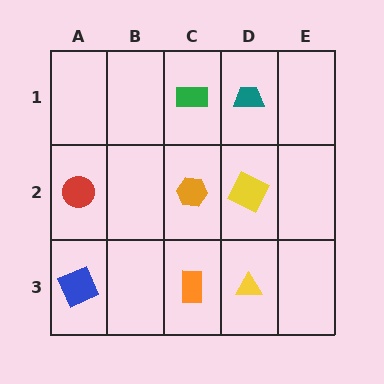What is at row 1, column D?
A teal trapezoid.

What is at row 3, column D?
A yellow triangle.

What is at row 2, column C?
An orange hexagon.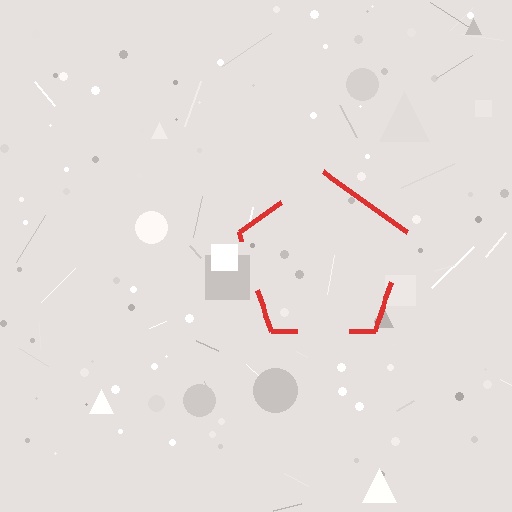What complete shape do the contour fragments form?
The contour fragments form a pentagon.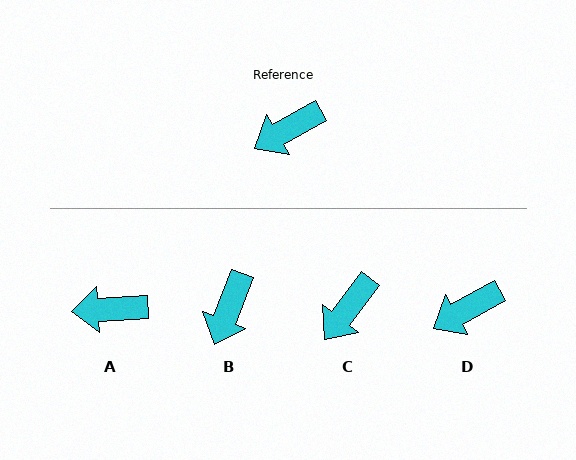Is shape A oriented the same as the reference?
No, it is off by about 26 degrees.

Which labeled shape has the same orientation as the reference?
D.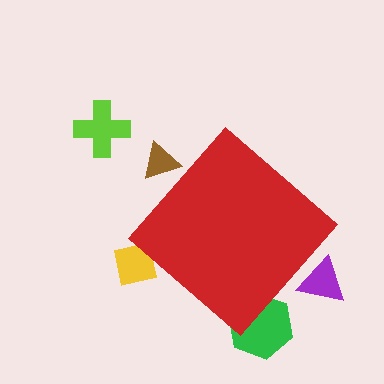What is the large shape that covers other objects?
A red diamond.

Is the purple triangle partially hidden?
Yes, the purple triangle is partially hidden behind the red diamond.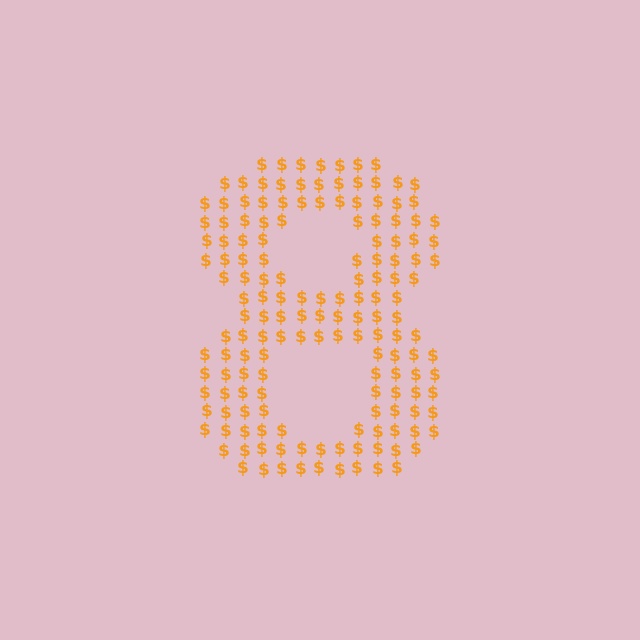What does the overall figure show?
The overall figure shows the digit 8.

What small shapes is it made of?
It is made of small dollar signs.